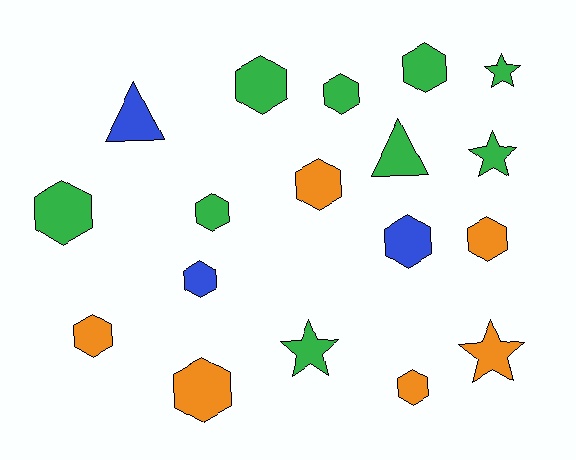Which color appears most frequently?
Green, with 9 objects.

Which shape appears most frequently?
Hexagon, with 12 objects.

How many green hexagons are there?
There are 5 green hexagons.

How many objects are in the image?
There are 18 objects.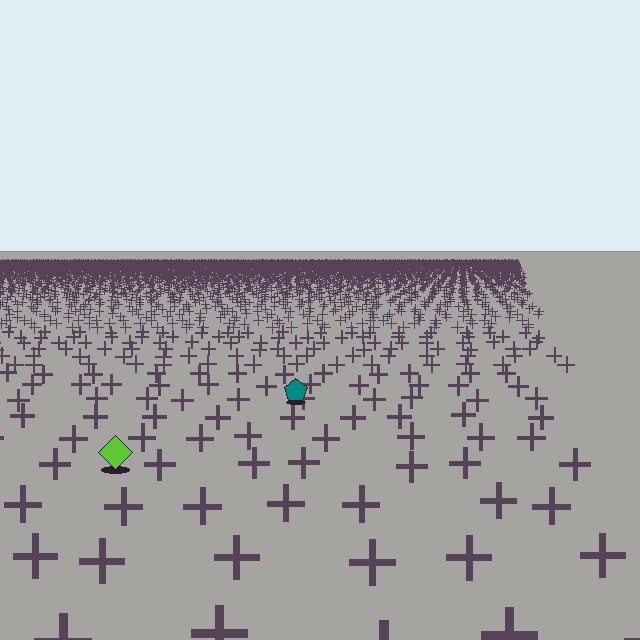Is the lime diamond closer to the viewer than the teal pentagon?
Yes. The lime diamond is closer — you can tell from the texture gradient: the ground texture is coarser near it.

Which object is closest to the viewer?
The lime diamond is closest. The texture marks near it are larger and more spread out.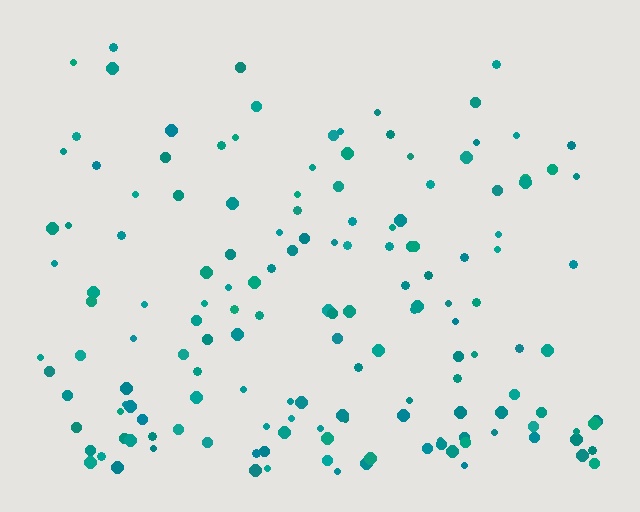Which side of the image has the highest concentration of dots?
The bottom.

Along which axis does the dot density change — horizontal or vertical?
Vertical.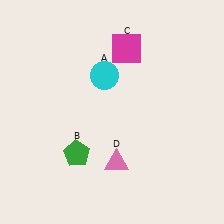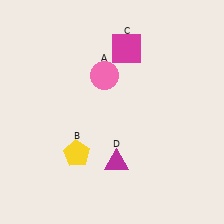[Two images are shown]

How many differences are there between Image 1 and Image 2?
There are 3 differences between the two images.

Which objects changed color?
A changed from cyan to pink. B changed from green to yellow. D changed from pink to magenta.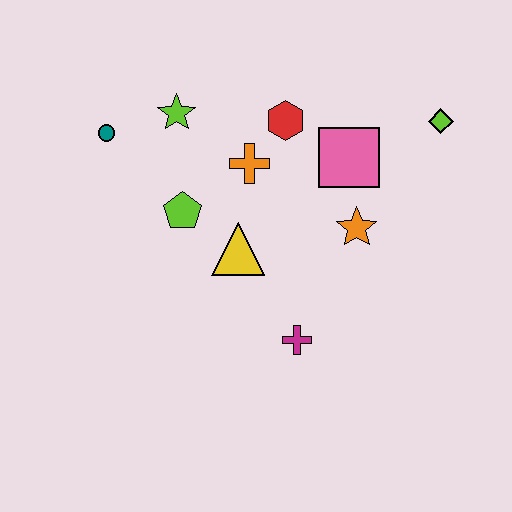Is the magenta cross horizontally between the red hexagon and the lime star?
No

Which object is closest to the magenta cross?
The yellow triangle is closest to the magenta cross.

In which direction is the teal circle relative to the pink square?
The teal circle is to the left of the pink square.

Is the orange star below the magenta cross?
No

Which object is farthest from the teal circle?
The lime diamond is farthest from the teal circle.